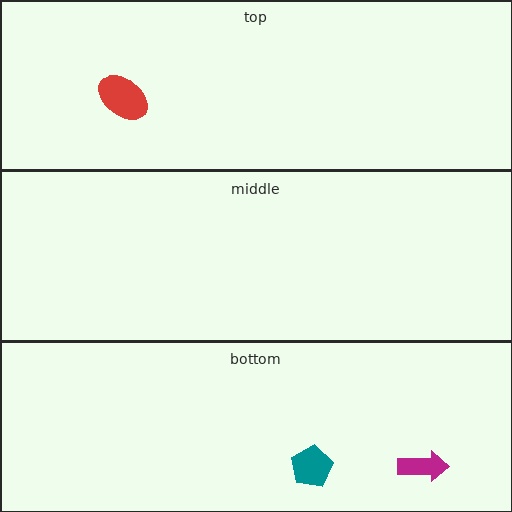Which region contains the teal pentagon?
The bottom region.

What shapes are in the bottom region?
The teal pentagon, the magenta arrow.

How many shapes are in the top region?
1.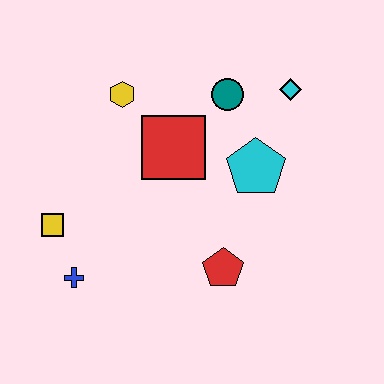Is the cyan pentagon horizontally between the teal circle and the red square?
No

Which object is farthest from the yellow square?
The cyan diamond is farthest from the yellow square.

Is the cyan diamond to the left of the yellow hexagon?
No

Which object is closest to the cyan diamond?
The teal circle is closest to the cyan diamond.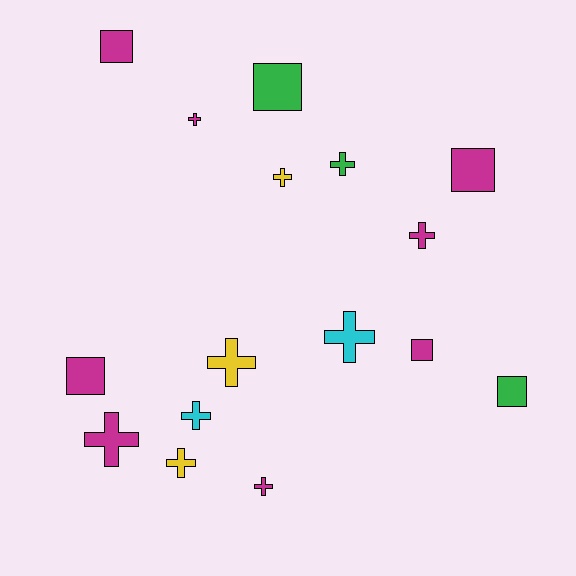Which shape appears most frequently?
Cross, with 10 objects.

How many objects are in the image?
There are 16 objects.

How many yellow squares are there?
There are no yellow squares.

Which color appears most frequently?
Magenta, with 8 objects.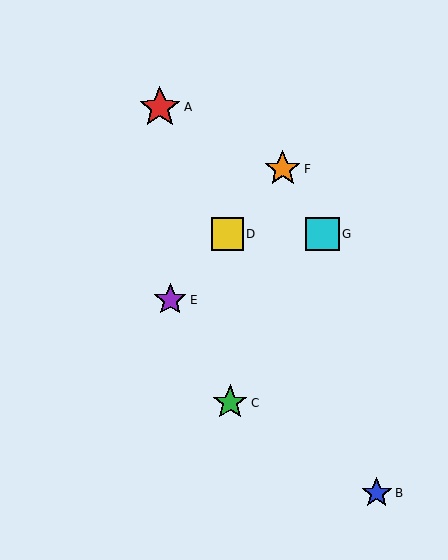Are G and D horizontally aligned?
Yes, both are at y≈234.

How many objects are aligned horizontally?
2 objects (D, G) are aligned horizontally.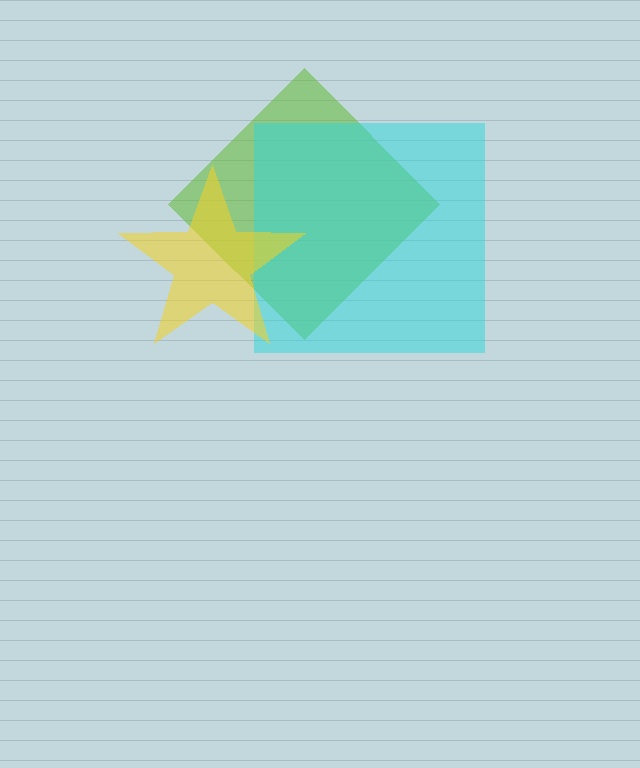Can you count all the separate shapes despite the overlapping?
Yes, there are 3 separate shapes.